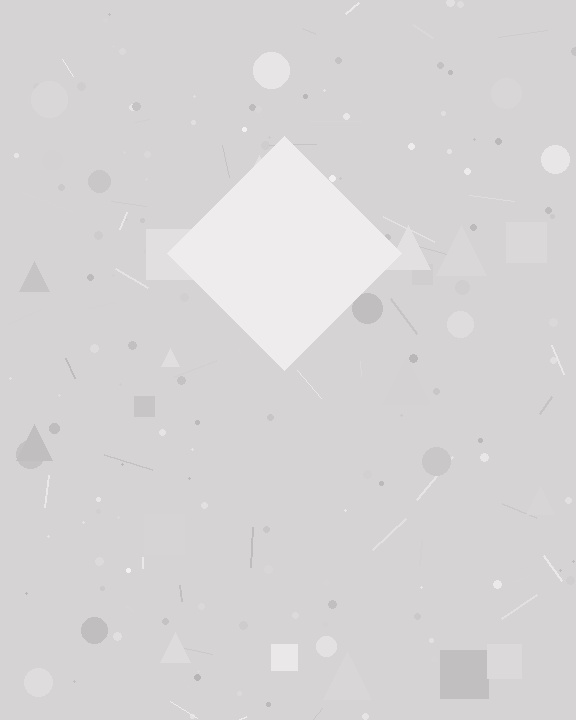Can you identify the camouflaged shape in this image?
The camouflaged shape is a diamond.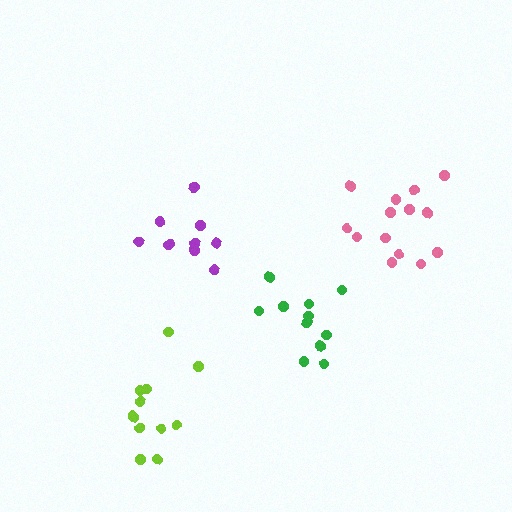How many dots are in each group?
Group 1: 10 dots, Group 2: 14 dots, Group 3: 12 dots, Group 4: 11 dots (47 total).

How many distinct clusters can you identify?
There are 4 distinct clusters.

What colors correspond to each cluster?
The clusters are colored: purple, pink, lime, green.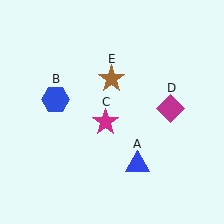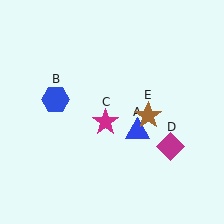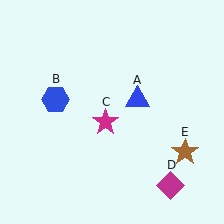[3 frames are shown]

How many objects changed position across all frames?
3 objects changed position: blue triangle (object A), magenta diamond (object D), brown star (object E).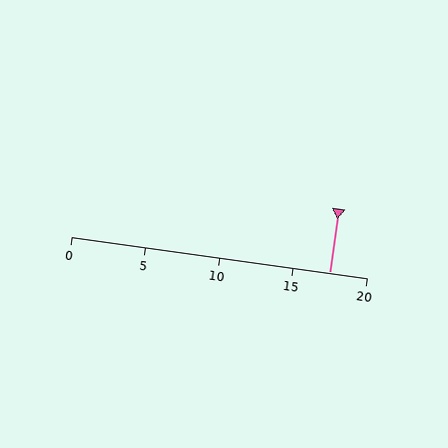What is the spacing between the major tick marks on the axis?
The major ticks are spaced 5 apart.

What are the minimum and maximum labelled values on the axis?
The axis runs from 0 to 20.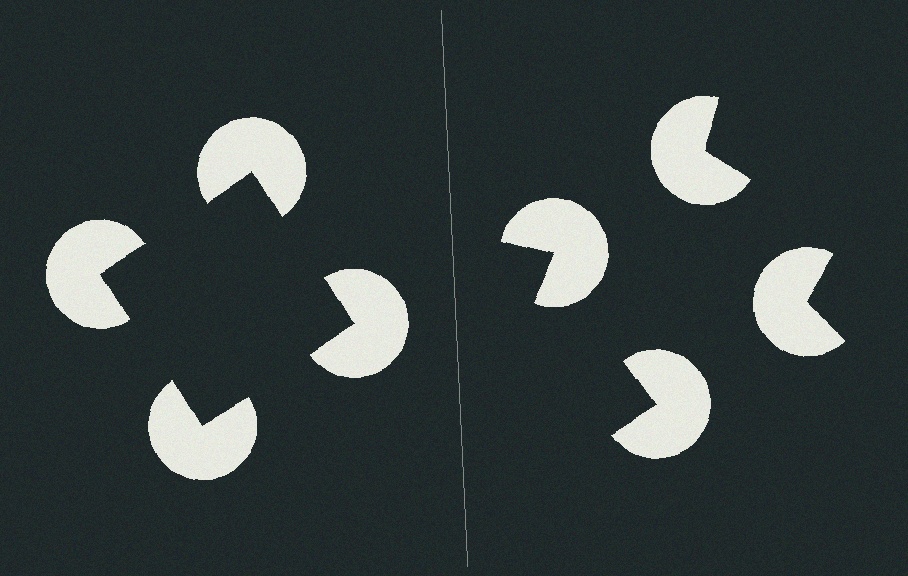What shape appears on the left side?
An illusory square.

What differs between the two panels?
The pac-man discs are positioned identically on both sides; only the wedge orientations differ. On the left they align to a square; on the right they are misaligned.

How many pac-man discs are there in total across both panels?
8 — 4 on each side.